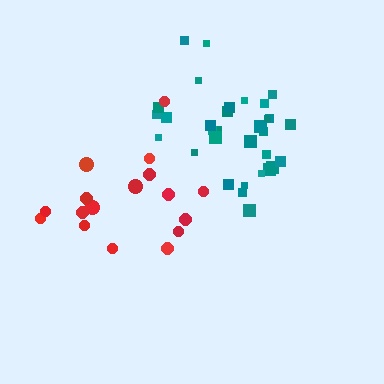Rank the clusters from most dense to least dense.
teal, red.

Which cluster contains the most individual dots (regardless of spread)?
Teal (33).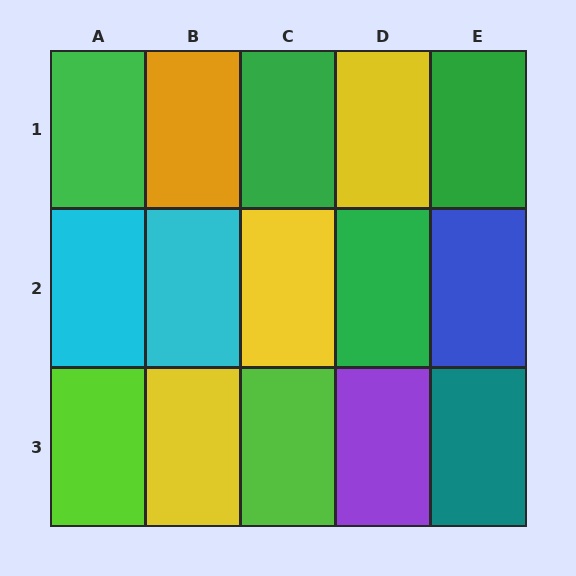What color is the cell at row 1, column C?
Green.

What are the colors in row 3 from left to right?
Lime, yellow, lime, purple, teal.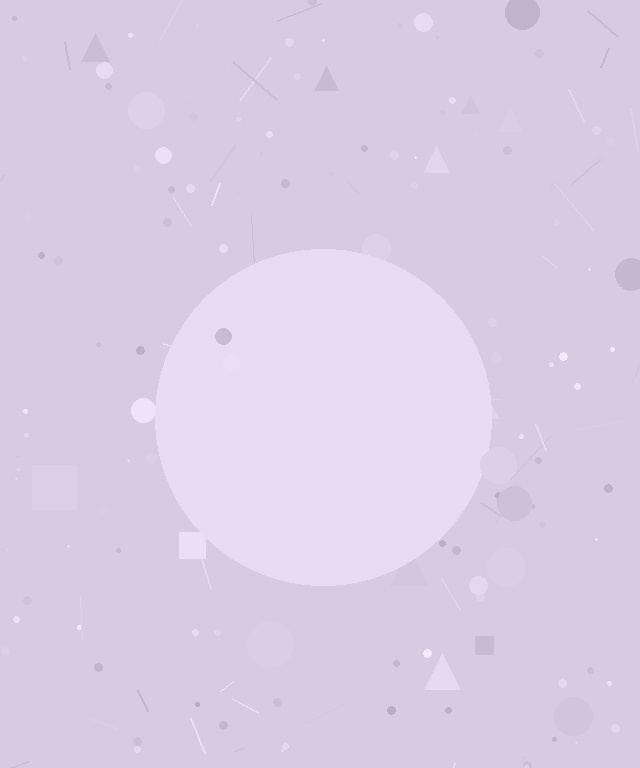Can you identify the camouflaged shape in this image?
The camouflaged shape is a circle.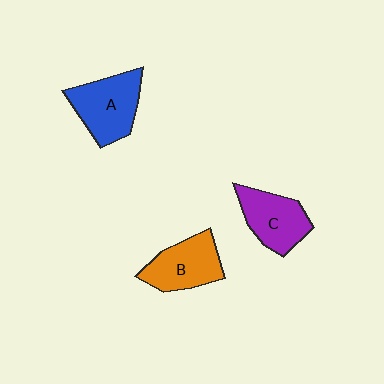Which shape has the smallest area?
Shape C (purple).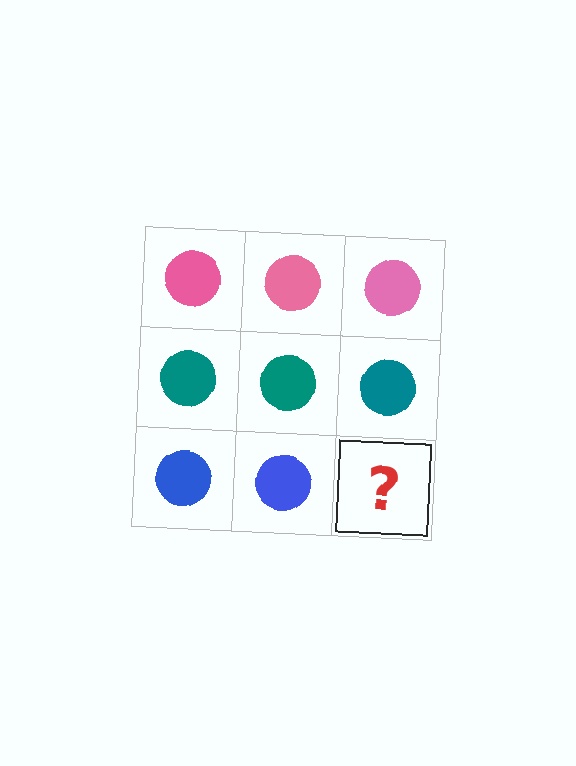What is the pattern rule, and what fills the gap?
The rule is that each row has a consistent color. The gap should be filled with a blue circle.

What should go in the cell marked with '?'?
The missing cell should contain a blue circle.